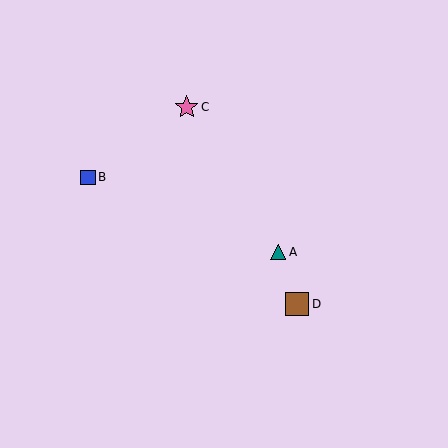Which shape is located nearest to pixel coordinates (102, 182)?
The blue square (labeled B) at (88, 177) is nearest to that location.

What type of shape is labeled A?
Shape A is a teal triangle.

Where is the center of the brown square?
The center of the brown square is at (297, 304).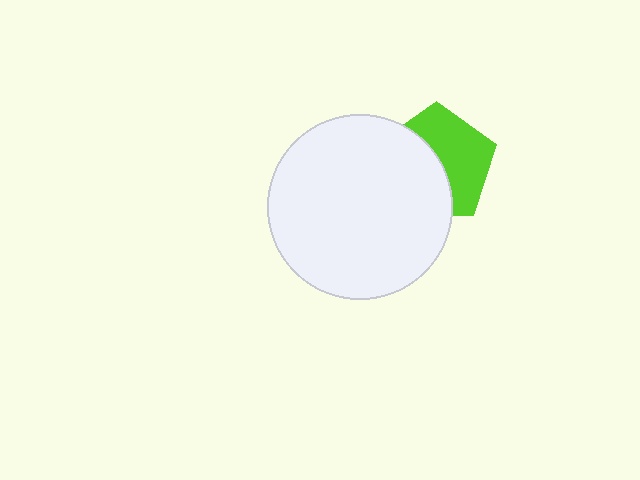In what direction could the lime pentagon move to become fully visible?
The lime pentagon could move right. That would shift it out from behind the white circle entirely.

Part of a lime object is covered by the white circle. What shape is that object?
It is a pentagon.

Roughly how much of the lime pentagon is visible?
About half of it is visible (roughly 50%).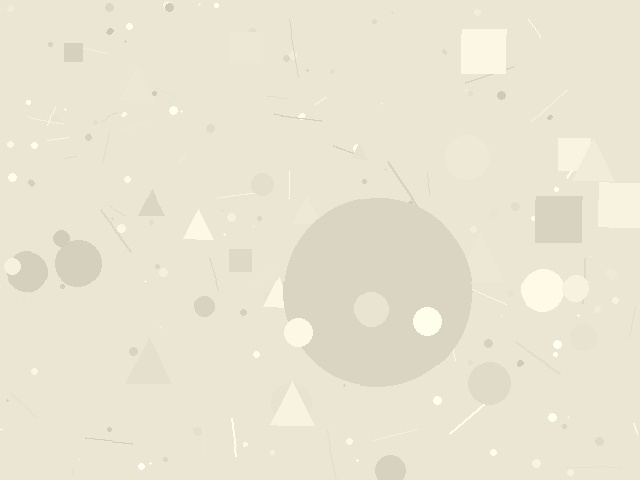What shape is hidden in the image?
A circle is hidden in the image.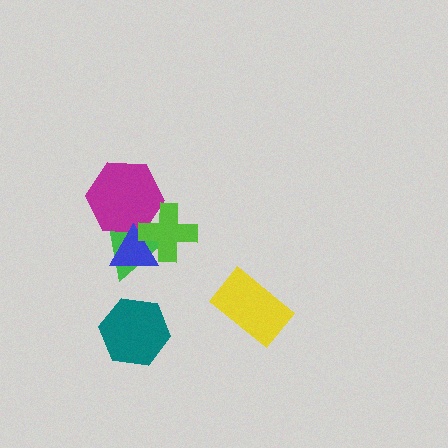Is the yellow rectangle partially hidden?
No, no other shape covers it.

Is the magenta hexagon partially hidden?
Yes, it is partially covered by another shape.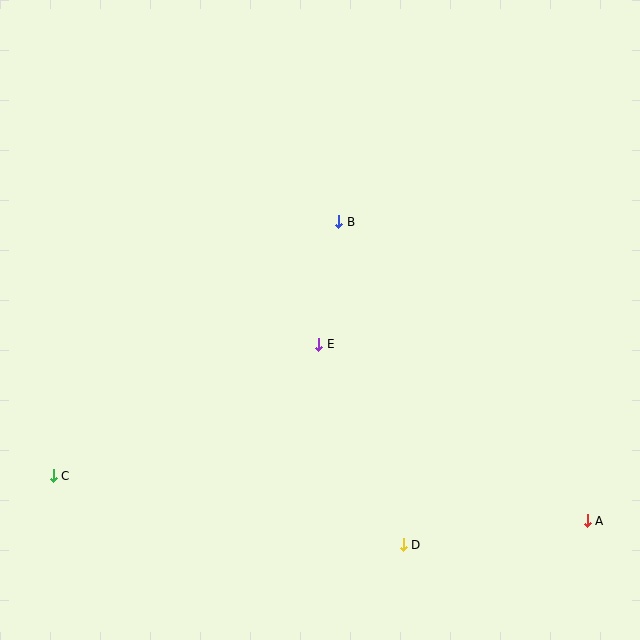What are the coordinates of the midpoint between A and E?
The midpoint between A and E is at (453, 433).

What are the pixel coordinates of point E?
Point E is at (319, 344).